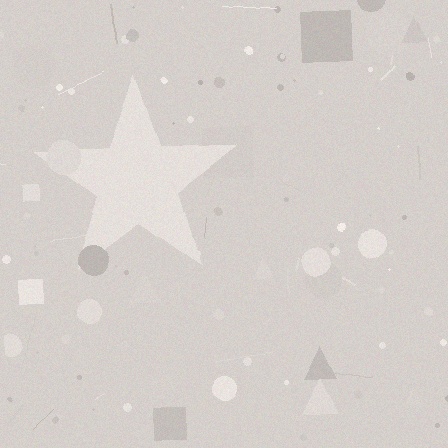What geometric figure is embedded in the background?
A star is embedded in the background.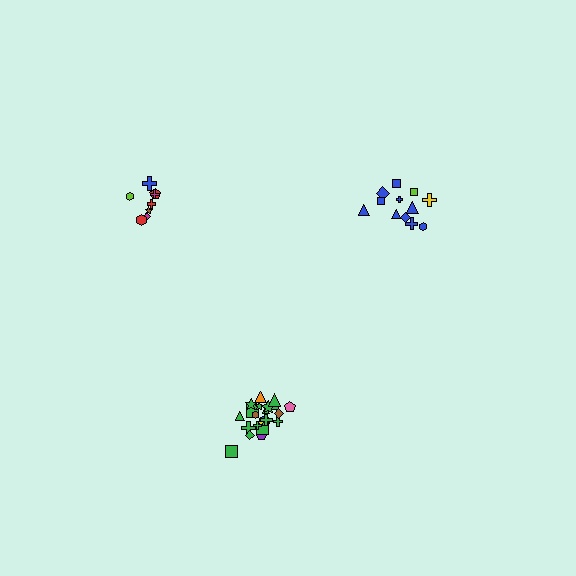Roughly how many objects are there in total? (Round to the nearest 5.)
Roughly 40 objects in total.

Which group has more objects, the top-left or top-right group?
The top-right group.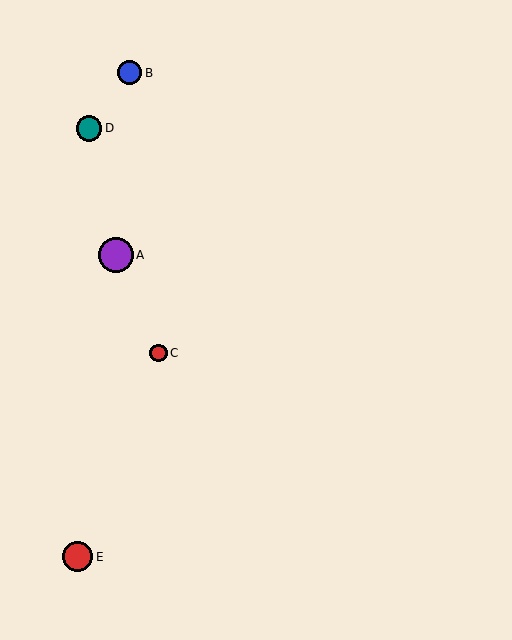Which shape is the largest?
The purple circle (labeled A) is the largest.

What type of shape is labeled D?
Shape D is a teal circle.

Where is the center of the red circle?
The center of the red circle is at (158, 353).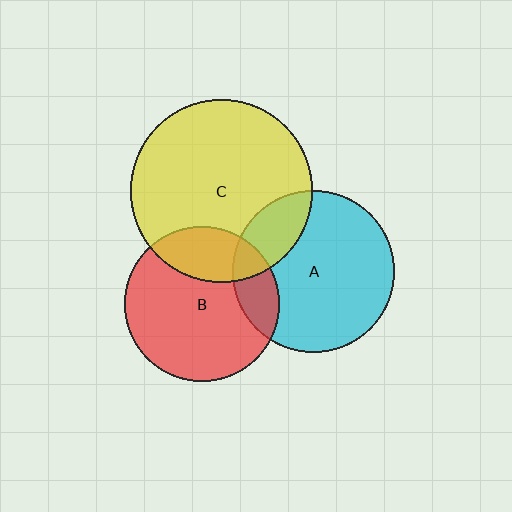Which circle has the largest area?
Circle C (yellow).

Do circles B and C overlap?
Yes.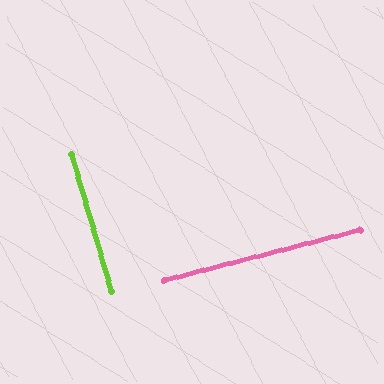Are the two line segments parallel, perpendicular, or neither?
Perpendicular — they meet at approximately 88°.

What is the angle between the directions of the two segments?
Approximately 88 degrees.